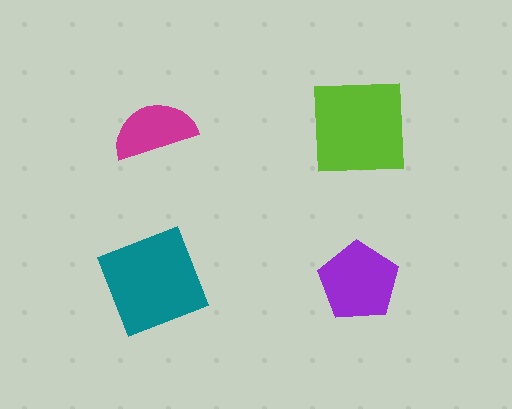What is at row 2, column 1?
A teal square.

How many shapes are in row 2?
2 shapes.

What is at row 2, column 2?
A purple pentagon.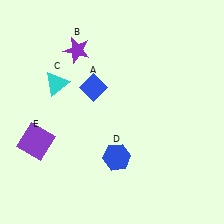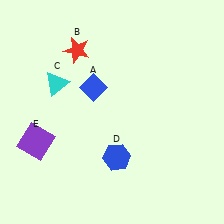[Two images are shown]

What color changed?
The star (B) changed from purple in Image 1 to red in Image 2.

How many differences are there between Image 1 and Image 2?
There is 1 difference between the two images.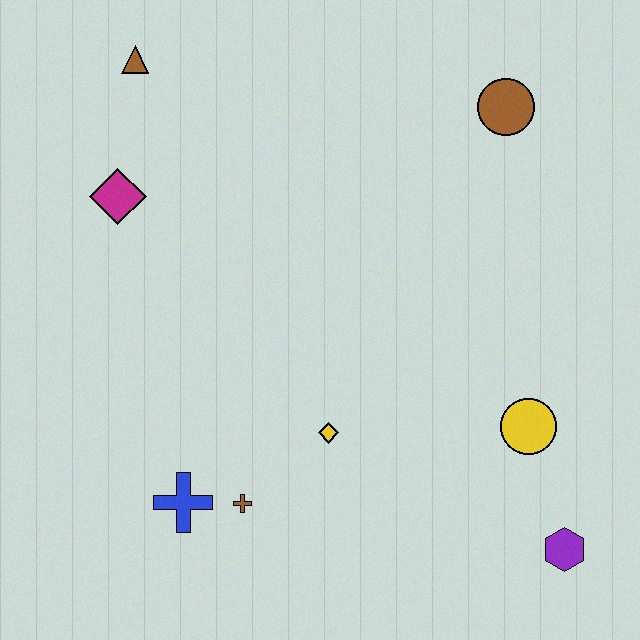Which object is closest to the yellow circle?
The purple hexagon is closest to the yellow circle.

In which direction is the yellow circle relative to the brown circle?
The yellow circle is below the brown circle.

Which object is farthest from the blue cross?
The brown circle is farthest from the blue cross.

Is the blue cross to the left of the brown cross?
Yes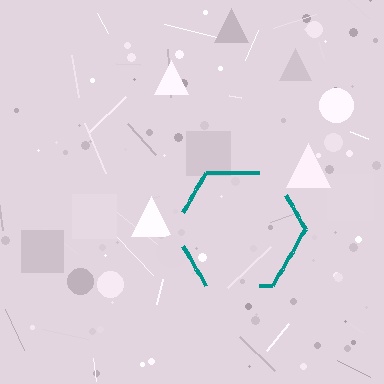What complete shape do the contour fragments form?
The contour fragments form a hexagon.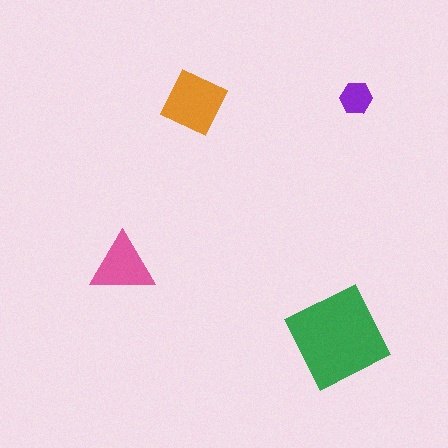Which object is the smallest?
The purple hexagon.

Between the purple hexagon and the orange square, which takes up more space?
The orange square.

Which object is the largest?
The green diamond.